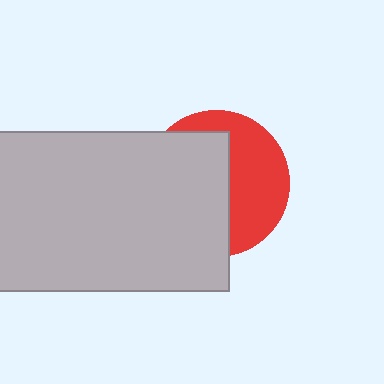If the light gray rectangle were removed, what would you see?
You would see the complete red circle.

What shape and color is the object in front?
The object in front is a light gray rectangle.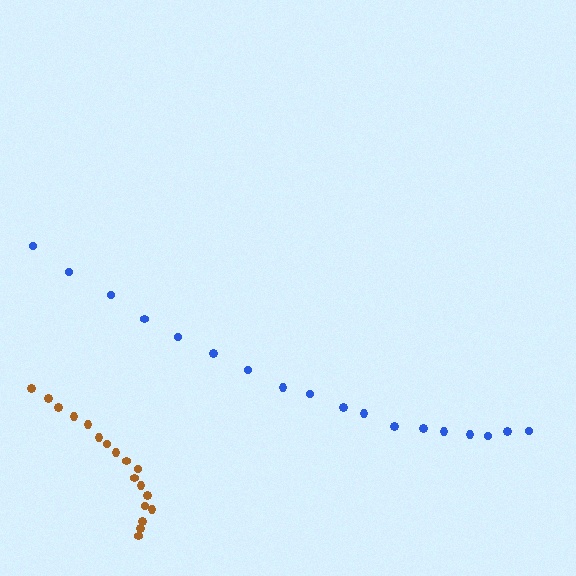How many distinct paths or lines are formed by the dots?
There are 2 distinct paths.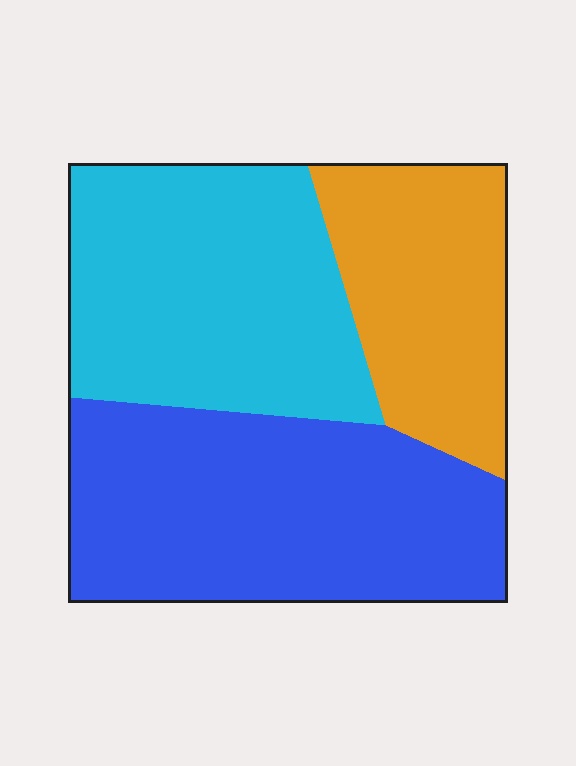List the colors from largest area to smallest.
From largest to smallest: blue, cyan, orange.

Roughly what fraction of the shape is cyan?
Cyan takes up about three eighths (3/8) of the shape.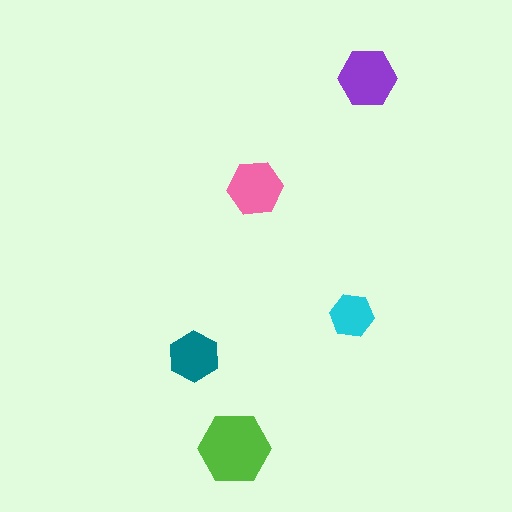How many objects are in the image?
There are 5 objects in the image.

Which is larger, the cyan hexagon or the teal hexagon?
The teal one.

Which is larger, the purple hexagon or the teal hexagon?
The purple one.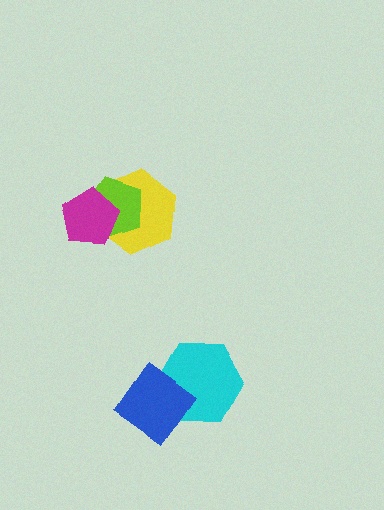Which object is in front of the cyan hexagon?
The blue diamond is in front of the cyan hexagon.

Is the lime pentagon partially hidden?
Yes, it is partially covered by another shape.